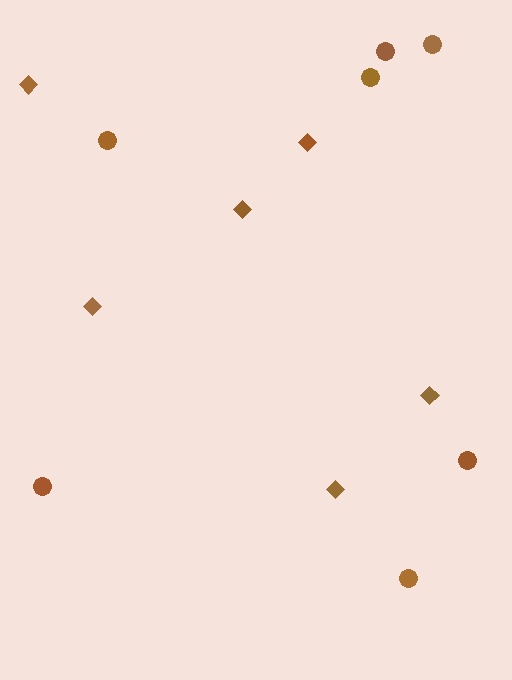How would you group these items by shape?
There are 2 groups: one group of circles (7) and one group of diamonds (6).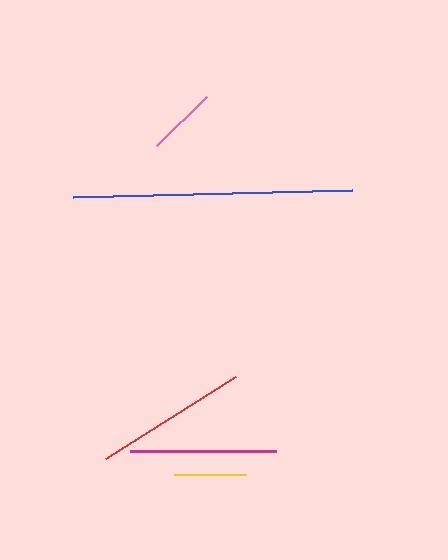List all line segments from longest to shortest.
From longest to shortest: blue, red, magenta, yellow, pink.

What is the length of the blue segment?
The blue segment is approximately 279 pixels long.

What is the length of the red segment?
The red segment is approximately 154 pixels long.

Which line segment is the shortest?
The pink line is the shortest at approximately 69 pixels.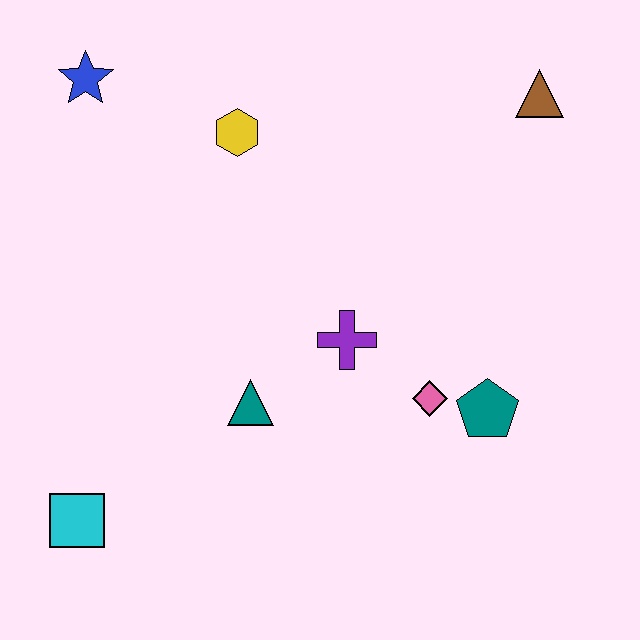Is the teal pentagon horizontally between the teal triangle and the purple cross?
No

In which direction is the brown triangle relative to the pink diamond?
The brown triangle is above the pink diamond.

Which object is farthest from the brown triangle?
The cyan square is farthest from the brown triangle.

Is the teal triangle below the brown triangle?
Yes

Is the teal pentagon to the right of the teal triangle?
Yes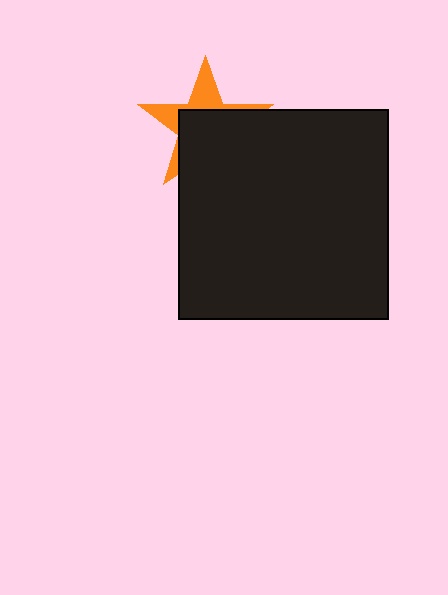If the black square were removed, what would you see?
You would see the complete orange star.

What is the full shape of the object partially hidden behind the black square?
The partially hidden object is an orange star.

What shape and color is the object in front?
The object in front is a black square.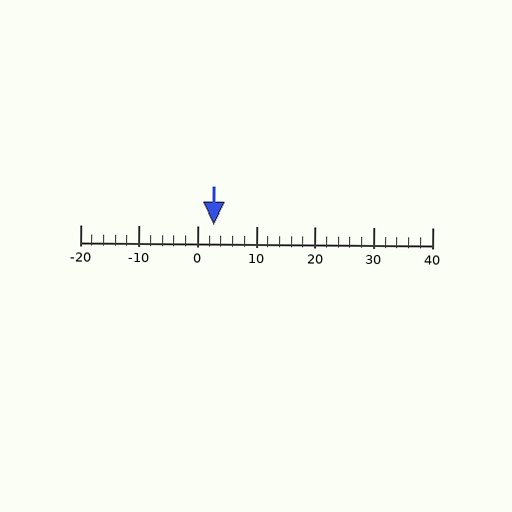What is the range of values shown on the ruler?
The ruler shows values from -20 to 40.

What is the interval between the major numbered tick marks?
The major tick marks are spaced 10 units apart.